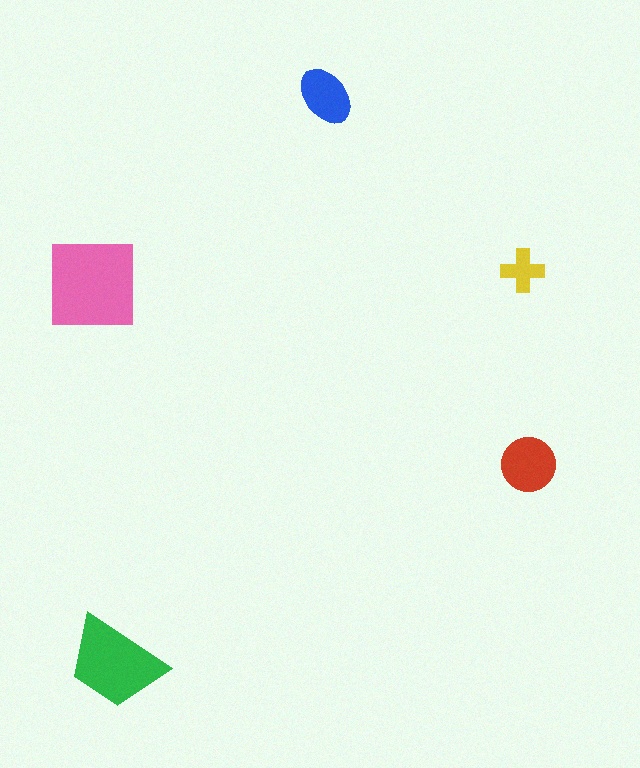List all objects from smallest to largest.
The yellow cross, the blue ellipse, the red circle, the green trapezoid, the pink square.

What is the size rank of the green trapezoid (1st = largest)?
2nd.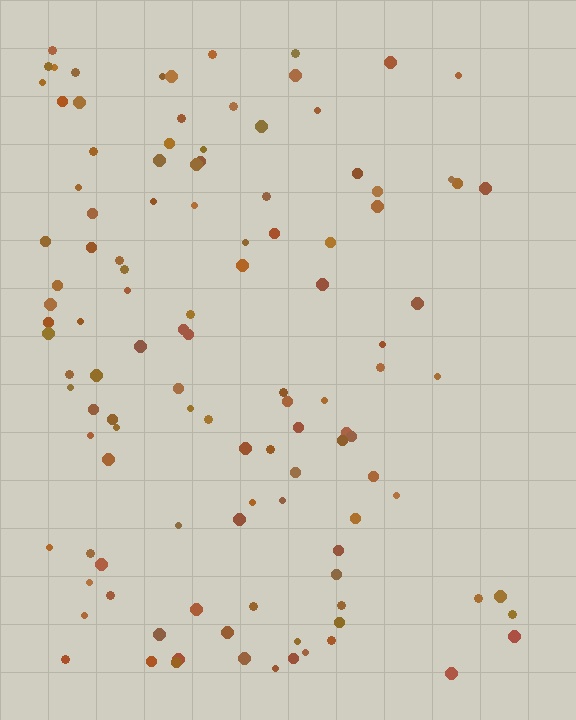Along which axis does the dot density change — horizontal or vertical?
Horizontal.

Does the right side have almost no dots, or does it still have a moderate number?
Still a moderate number, just noticeably fewer than the left.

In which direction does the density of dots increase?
From right to left, with the left side densest.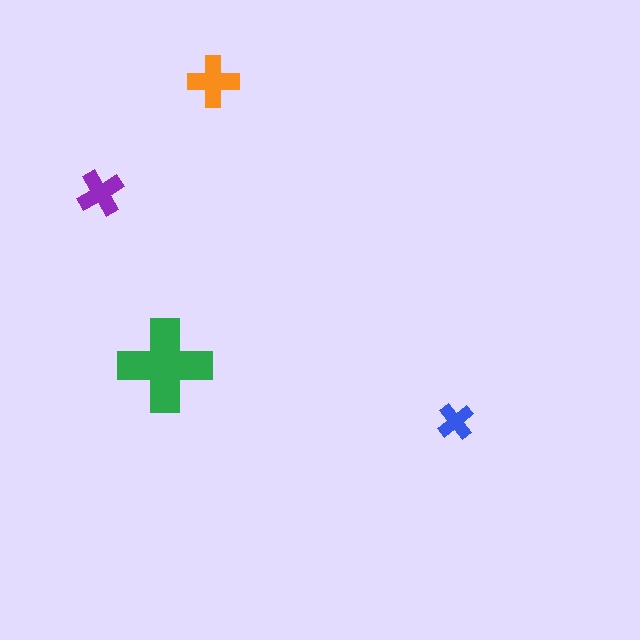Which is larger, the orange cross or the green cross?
The green one.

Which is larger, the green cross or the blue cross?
The green one.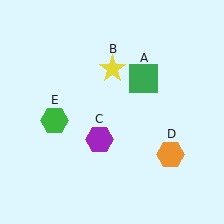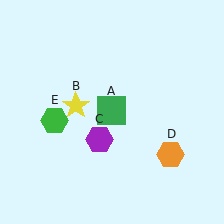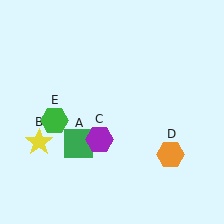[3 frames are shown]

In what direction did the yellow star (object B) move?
The yellow star (object B) moved down and to the left.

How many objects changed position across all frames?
2 objects changed position: green square (object A), yellow star (object B).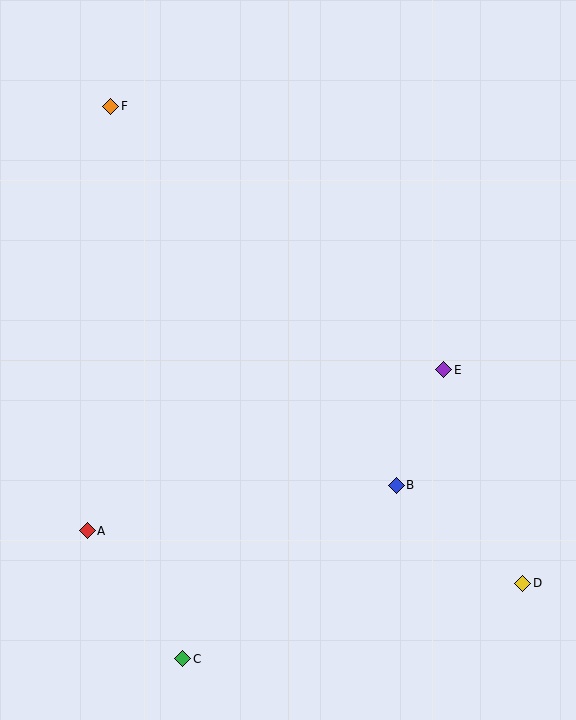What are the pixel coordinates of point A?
Point A is at (87, 531).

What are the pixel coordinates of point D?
Point D is at (523, 583).